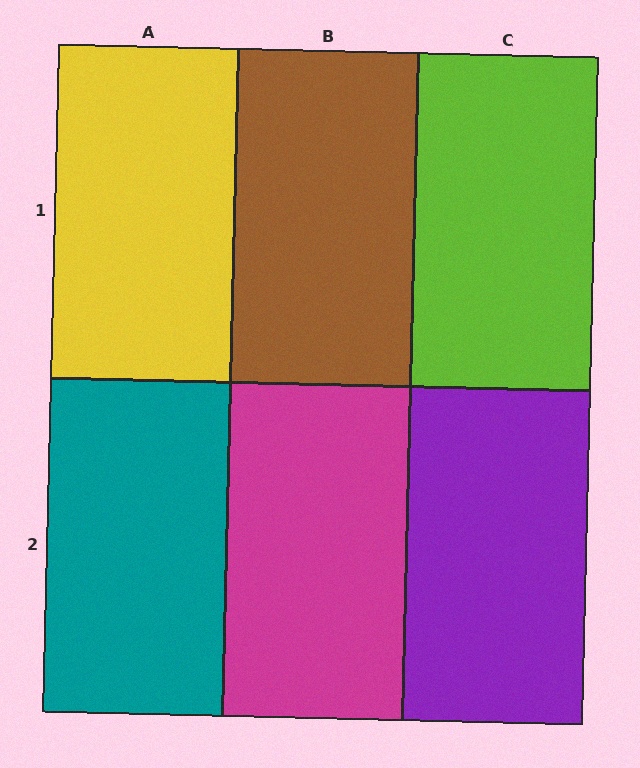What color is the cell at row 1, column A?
Yellow.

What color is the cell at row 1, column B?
Brown.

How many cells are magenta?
1 cell is magenta.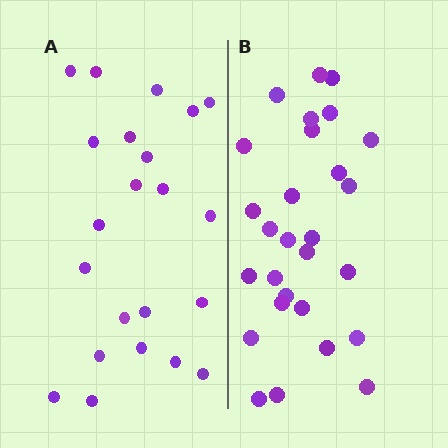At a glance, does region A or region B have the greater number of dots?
Region B (the right region) has more dots.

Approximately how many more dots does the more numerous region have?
Region B has about 6 more dots than region A.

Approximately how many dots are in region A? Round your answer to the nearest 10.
About 20 dots. (The exact count is 22, which rounds to 20.)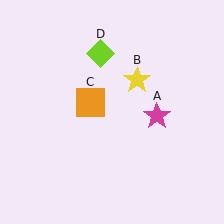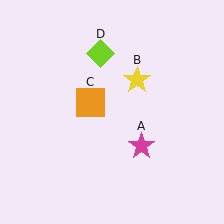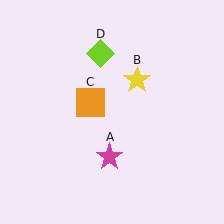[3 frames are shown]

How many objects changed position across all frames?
1 object changed position: magenta star (object A).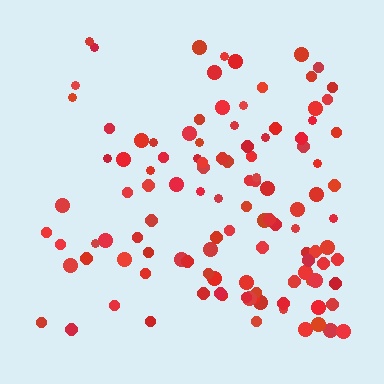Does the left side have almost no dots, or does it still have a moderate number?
Still a moderate number, just noticeably fewer than the right.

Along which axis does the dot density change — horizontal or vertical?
Horizontal.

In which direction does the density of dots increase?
From left to right, with the right side densest.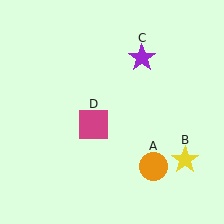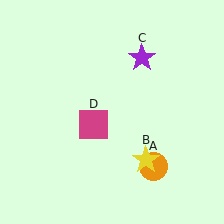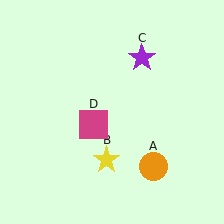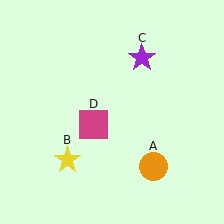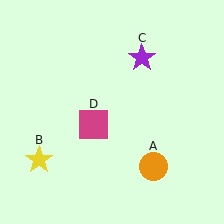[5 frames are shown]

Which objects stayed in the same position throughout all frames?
Orange circle (object A) and purple star (object C) and magenta square (object D) remained stationary.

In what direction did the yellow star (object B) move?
The yellow star (object B) moved left.